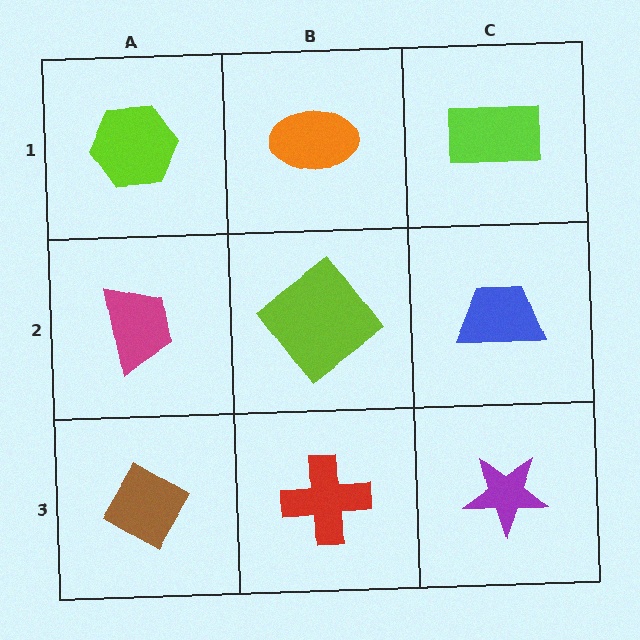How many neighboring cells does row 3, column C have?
2.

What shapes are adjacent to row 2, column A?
A lime hexagon (row 1, column A), a brown diamond (row 3, column A), a lime diamond (row 2, column B).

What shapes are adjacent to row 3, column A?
A magenta trapezoid (row 2, column A), a red cross (row 3, column B).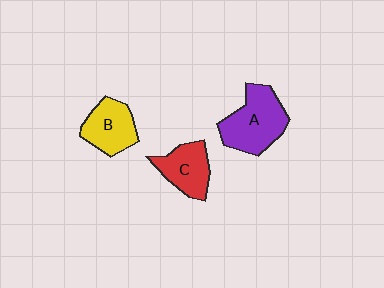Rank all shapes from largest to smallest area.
From largest to smallest: A (purple), B (yellow), C (red).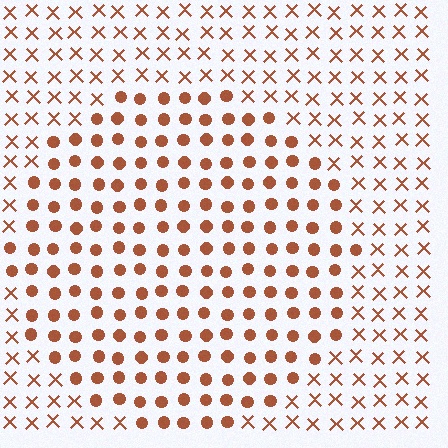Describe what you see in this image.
The image is filled with small brown elements arranged in a uniform grid. A circle-shaped region contains circles, while the surrounding area contains X marks. The boundary is defined purely by the change in element shape.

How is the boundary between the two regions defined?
The boundary is defined by a change in element shape: circles inside vs. X marks outside. All elements share the same color and spacing.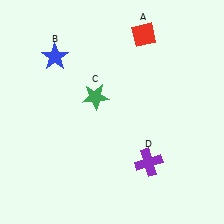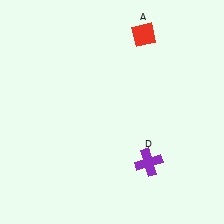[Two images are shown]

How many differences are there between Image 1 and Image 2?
There are 2 differences between the two images.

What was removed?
The blue star (B), the green star (C) were removed in Image 2.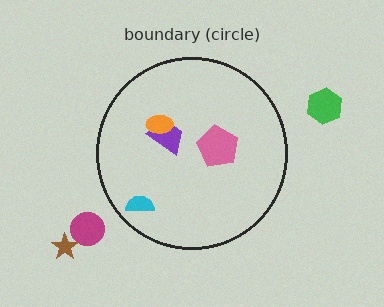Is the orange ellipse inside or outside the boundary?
Inside.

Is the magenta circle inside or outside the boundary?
Outside.